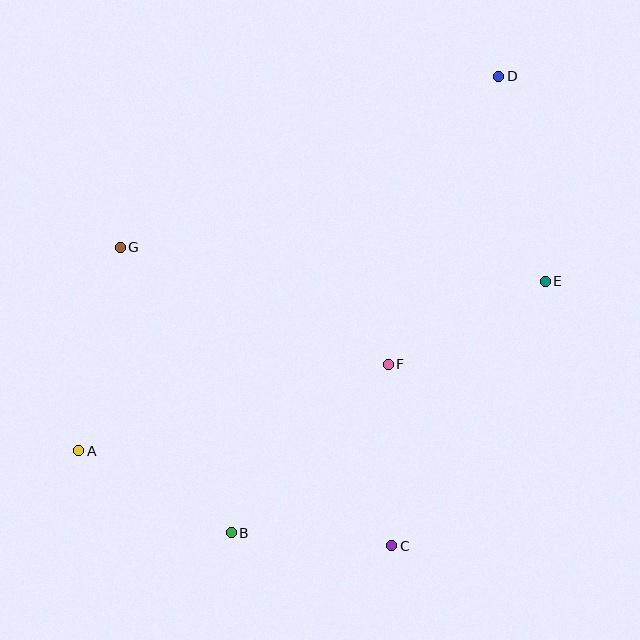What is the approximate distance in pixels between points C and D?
The distance between C and D is approximately 482 pixels.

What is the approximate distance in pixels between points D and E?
The distance between D and E is approximately 210 pixels.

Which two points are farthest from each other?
Points A and D are farthest from each other.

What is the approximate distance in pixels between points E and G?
The distance between E and G is approximately 426 pixels.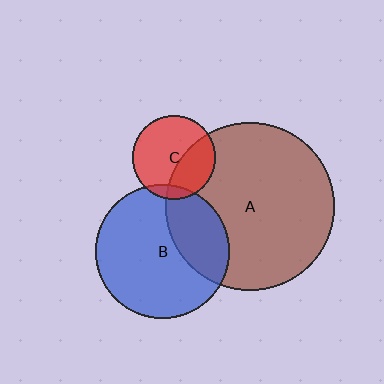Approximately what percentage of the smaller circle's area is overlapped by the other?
Approximately 10%.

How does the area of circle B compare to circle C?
Approximately 2.6 times.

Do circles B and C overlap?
Yes.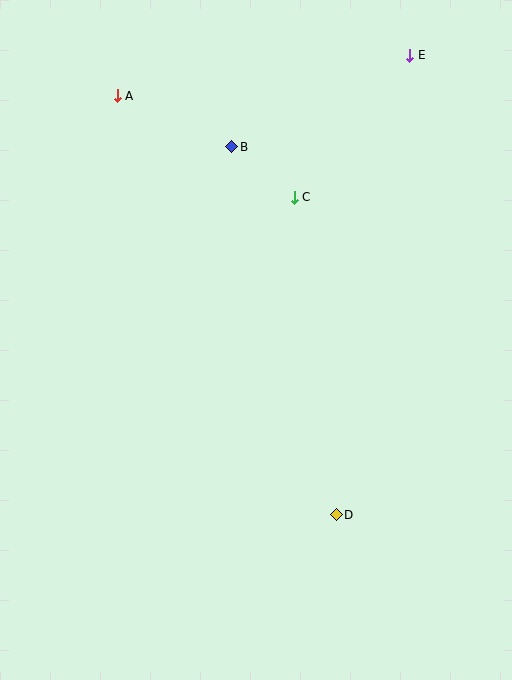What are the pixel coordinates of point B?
Point B is at (232, 147).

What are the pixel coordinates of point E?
Point E is at (410, 55).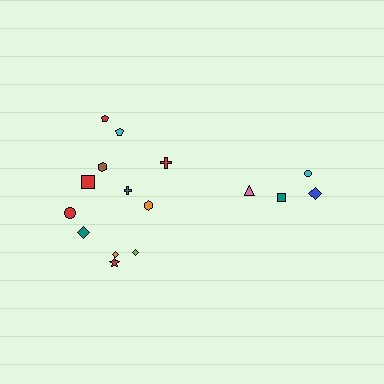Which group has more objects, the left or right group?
The left group.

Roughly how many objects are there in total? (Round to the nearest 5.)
Roughly 15 objects in total.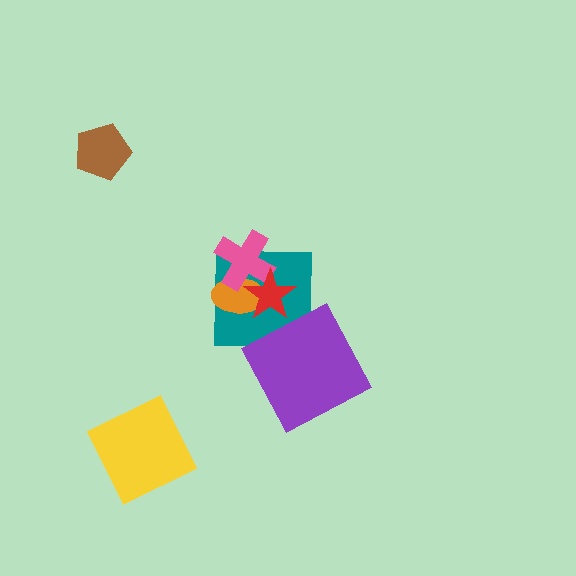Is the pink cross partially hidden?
Yes, it is partially covered by another shape.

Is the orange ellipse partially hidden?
Yes, it is partially covered by another shape.